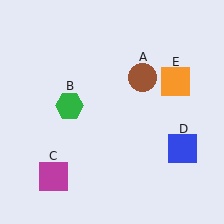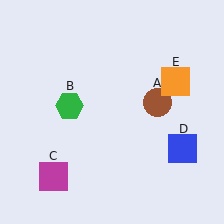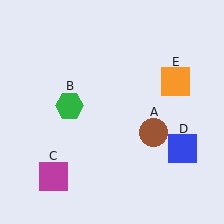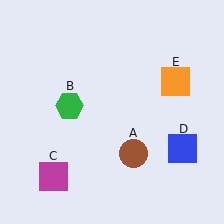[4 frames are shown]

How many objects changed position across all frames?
1 object changed position: brown circle (object A).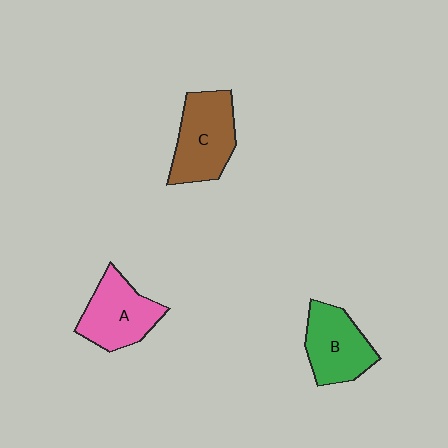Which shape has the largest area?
Shape C (brown).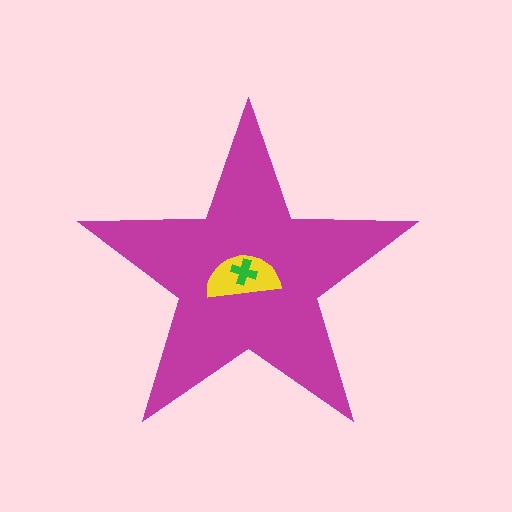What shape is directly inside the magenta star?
The yellow semicircle.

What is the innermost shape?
The green cross.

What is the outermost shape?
The magenta star.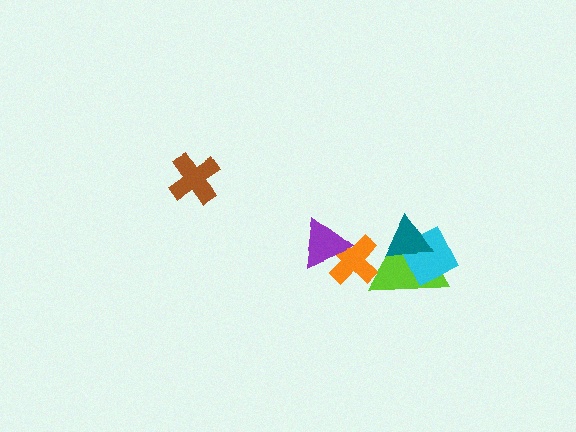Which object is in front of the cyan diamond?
The teal triangle is in front of the cyan diamond.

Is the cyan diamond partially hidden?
Yes, it is partially covered by another shape.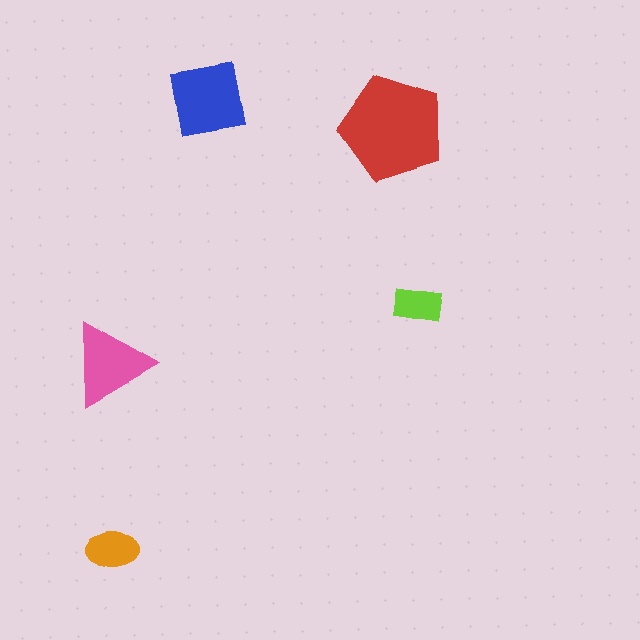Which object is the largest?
The red pentagon.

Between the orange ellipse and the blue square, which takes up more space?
The blue square.